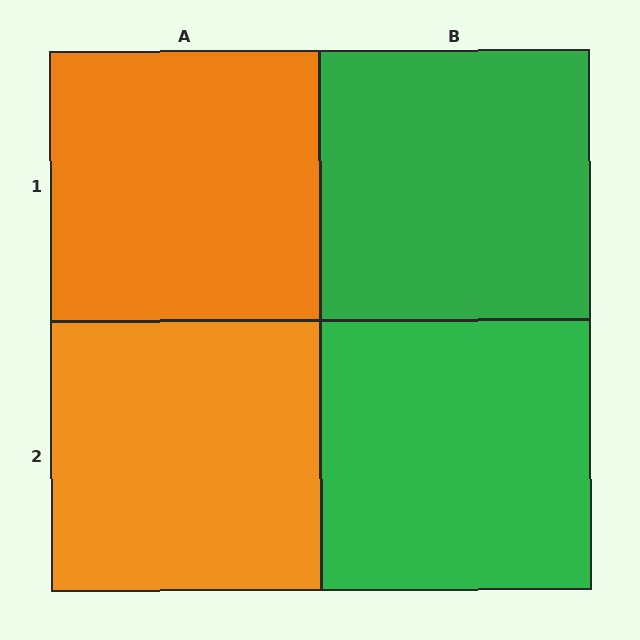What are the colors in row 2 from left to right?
Orange, green.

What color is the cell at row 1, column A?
Orange.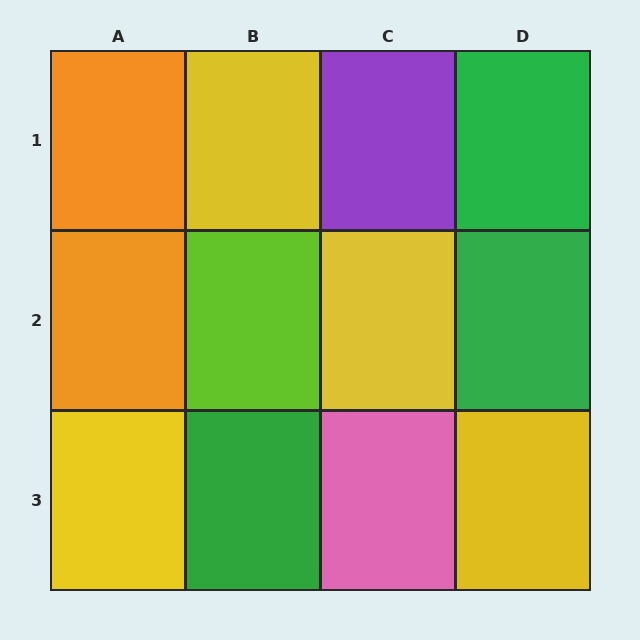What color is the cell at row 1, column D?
Green.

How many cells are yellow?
4 cells are yellow.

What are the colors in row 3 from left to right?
Yellow, green, pink, yellow.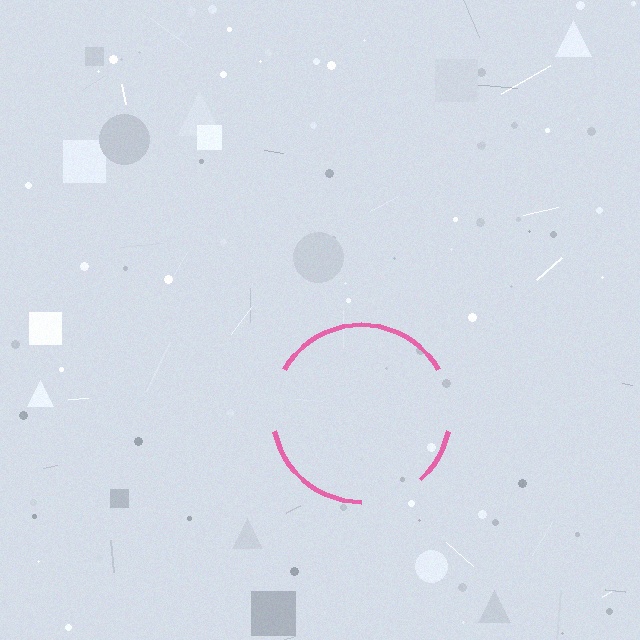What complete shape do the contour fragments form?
The contour fragments form a circle.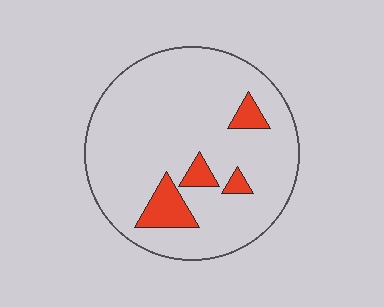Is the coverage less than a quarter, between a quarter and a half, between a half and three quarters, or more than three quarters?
Less than a quarter.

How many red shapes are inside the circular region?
4.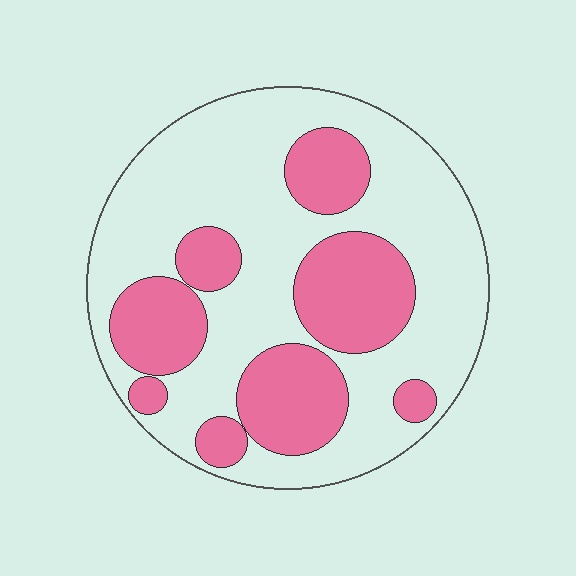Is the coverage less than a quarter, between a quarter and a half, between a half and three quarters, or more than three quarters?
Between a quarter and a half.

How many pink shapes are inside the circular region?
8.